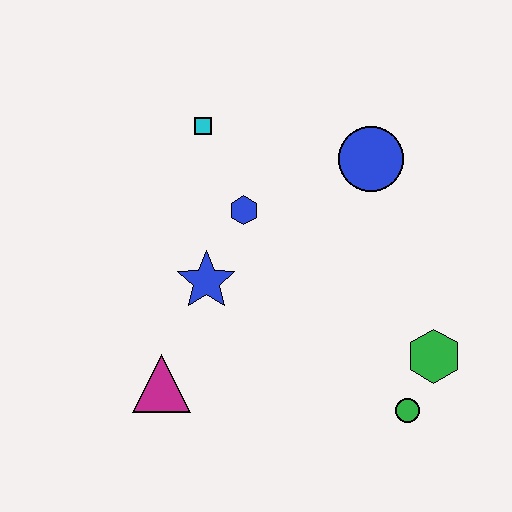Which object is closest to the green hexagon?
The green circle is closest to the green hexagon.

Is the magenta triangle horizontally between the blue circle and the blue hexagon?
No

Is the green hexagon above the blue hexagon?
No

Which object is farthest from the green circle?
The cyan square is farthest from the green circle.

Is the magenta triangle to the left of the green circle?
Yes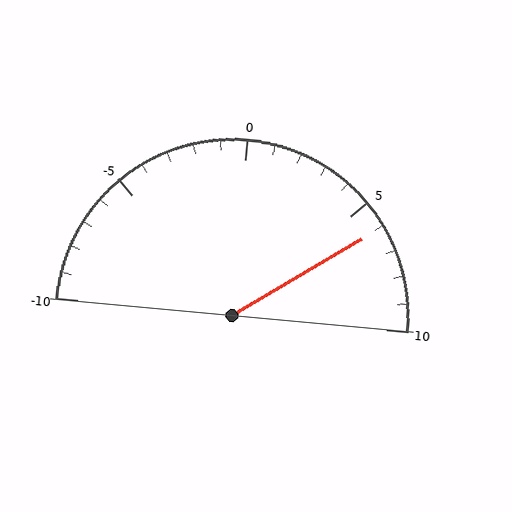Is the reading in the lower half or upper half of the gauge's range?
The reading is in the upper half of the range (-10 to 10).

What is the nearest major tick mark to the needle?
The nearest major tick mark is 5.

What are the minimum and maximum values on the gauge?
The gauge ranges from -10 to 10.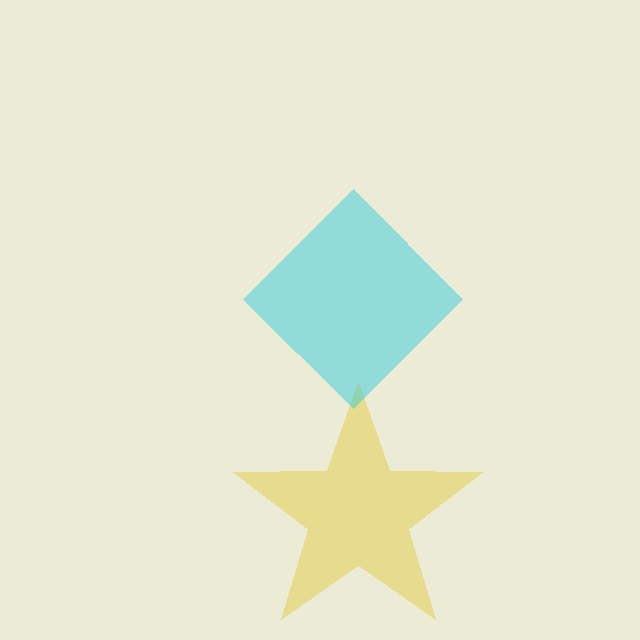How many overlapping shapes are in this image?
There are 2 overlapping shapes in the image.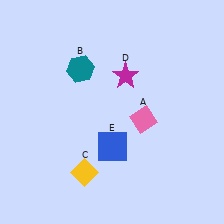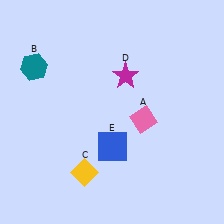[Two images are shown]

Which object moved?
The teal hexagon (B) moved left.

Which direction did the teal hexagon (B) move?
The teal hexagon (B) moved left.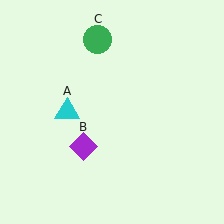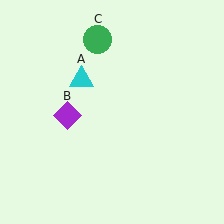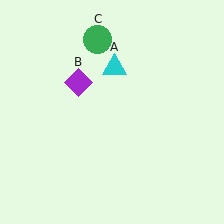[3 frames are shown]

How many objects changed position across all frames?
2 objects changed position: cyan triangle (object A), purple diamond (object B).